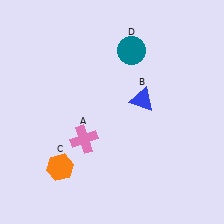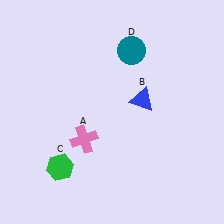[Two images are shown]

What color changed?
The hexagon (C) changed from orange in Image 1 to green in Image 2.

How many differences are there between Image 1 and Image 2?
There is 1 difference between the two images.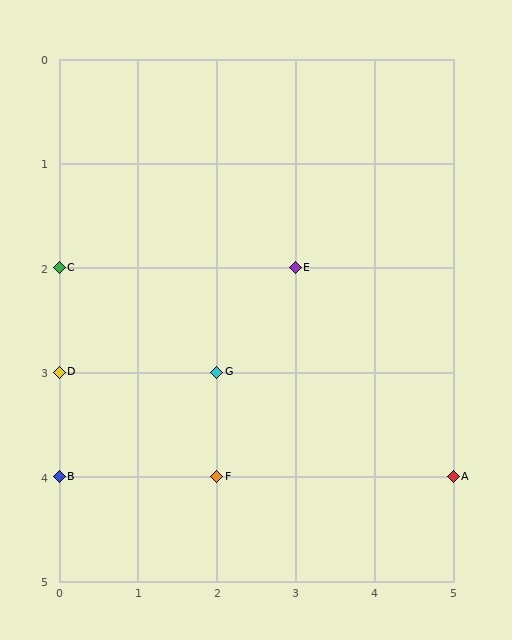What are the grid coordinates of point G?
Point G is at grid coordinates (2, 3).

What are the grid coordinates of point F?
Point F is at grid coordinates (2, 4).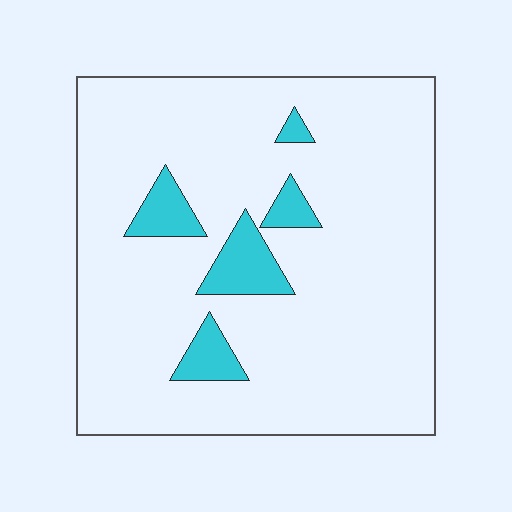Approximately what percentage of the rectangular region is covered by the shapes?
Approximately 10%.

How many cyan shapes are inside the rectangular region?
5.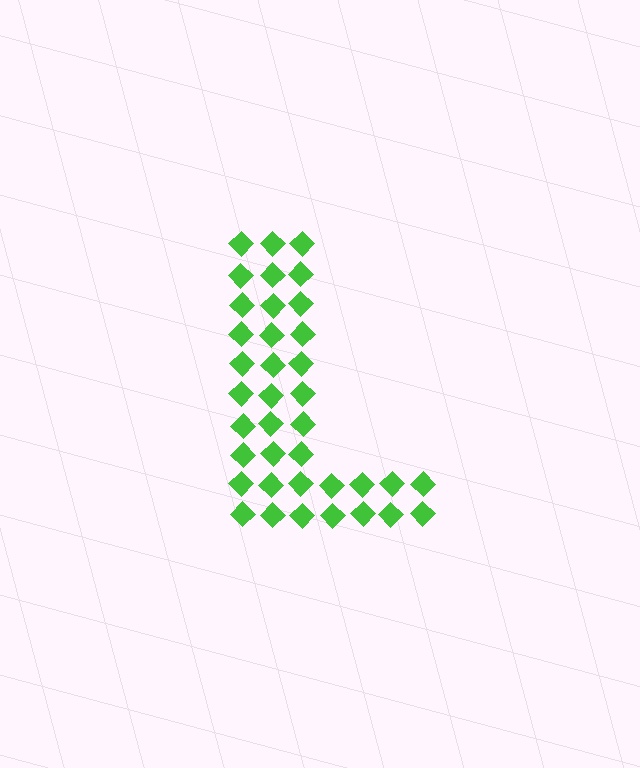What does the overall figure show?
The overall figure shows the letter L.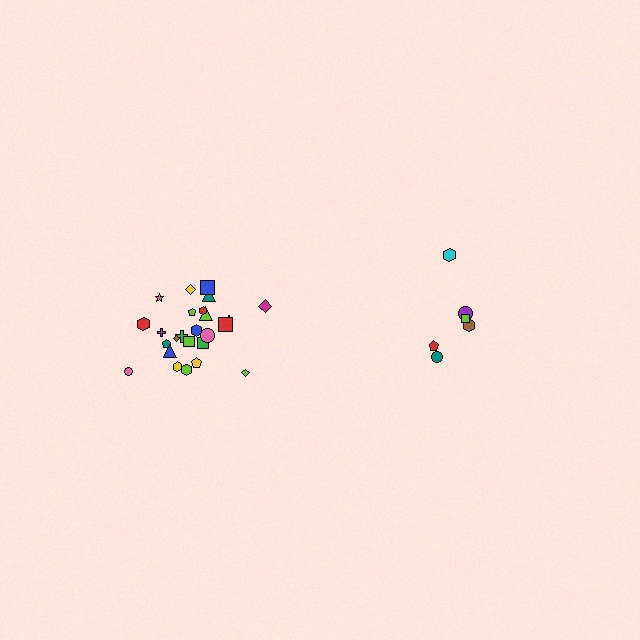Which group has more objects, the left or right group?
The left group.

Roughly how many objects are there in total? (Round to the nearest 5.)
Roughly 30 objects in total.